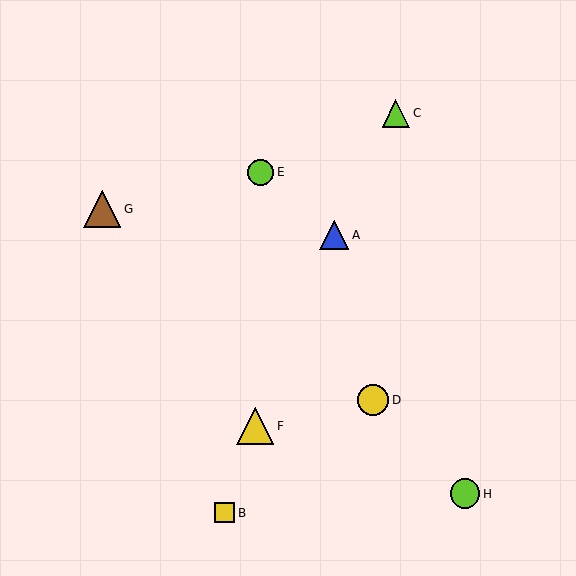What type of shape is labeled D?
Shape D is a yellow circle.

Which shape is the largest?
The yellow triangle (labeled F) is the largest.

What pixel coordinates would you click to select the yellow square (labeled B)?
Click at (225, 513) to select the yellow square B.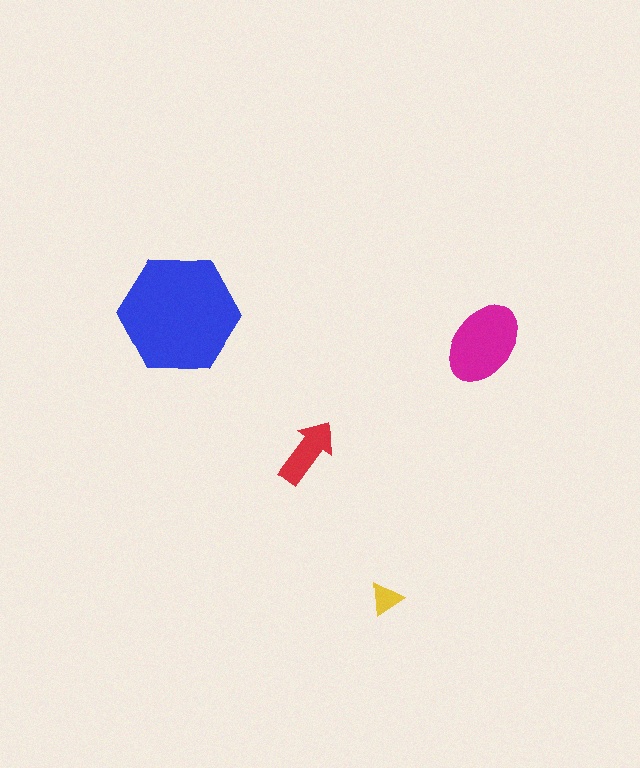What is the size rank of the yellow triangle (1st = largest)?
4th.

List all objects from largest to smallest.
The blue hexagon, the magenta ellipse, the red arrow, the yellow triangle.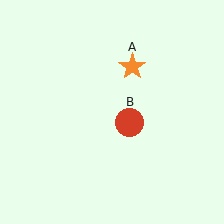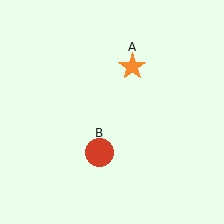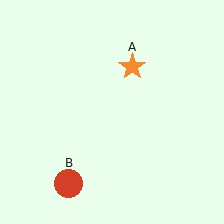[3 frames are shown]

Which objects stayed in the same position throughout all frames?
Orange star (object A) remained stationary.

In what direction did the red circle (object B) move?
The red circle (object B) moved down and to the left.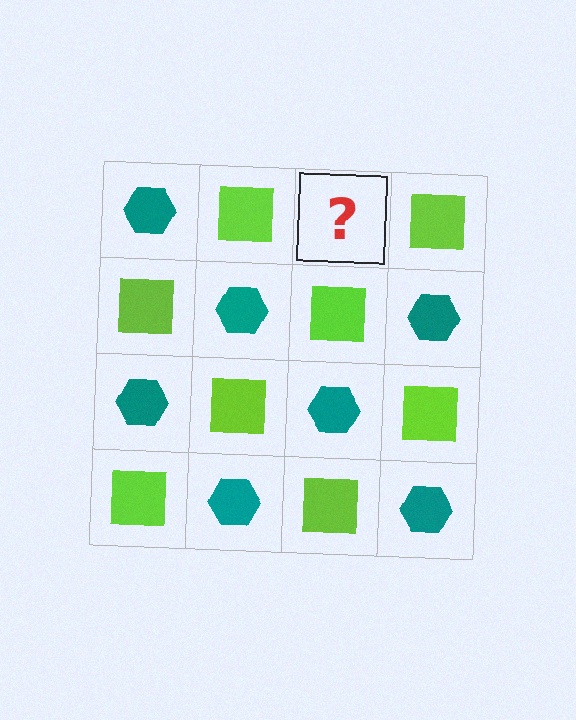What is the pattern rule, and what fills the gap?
The rule is that it alternates teal hexagon and lime square in a checkerboard pattern. The gap should be filled with a teal hexagon.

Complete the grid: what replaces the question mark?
The question mark should be replaced with a teal hexagon.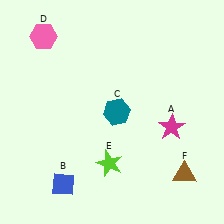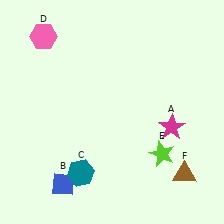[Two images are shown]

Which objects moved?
The objects that moved are: the teal hexagon (C), the lime star (E).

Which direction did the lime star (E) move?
The lime star (E) moved right.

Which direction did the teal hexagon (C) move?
The teal hexagon (C) moved down.